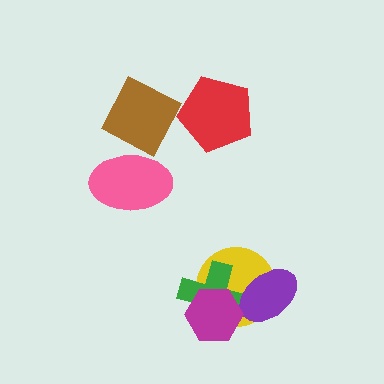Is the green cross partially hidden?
Yes, it is partially covered by another shape.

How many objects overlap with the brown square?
0 objects overlap with the brown square.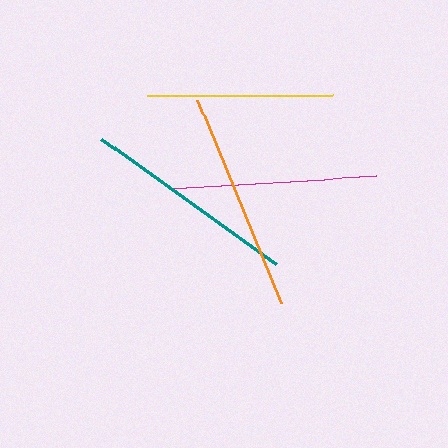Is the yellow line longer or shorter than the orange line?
The orange line is longer than the yellow line.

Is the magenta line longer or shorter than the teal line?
The teal line is longer than the magenta line.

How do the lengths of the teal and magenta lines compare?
The teal and magenta lines are approximately the same length.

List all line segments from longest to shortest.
From longest to shortest: orange, teal, magenta, yellow.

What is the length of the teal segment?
The teal segment is approximately 216 pixels long.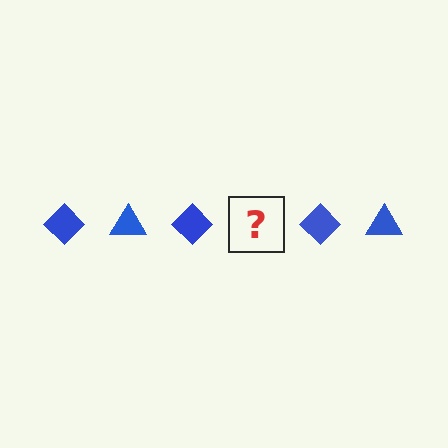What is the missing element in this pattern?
The missing element is a blue triangle.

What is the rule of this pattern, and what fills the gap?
The rule is that the pattern cycles through diamond, triangle shapes in blue. The gap should be filled with a blue triangle.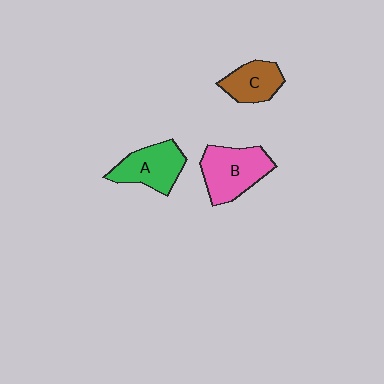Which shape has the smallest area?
Shape C (brown).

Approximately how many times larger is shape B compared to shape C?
Approximately 1.5 times.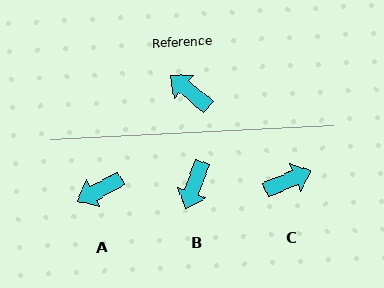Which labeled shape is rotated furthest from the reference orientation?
C, about 118 degrees away.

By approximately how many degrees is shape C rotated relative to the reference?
Approximately 118 degrees clockwise.